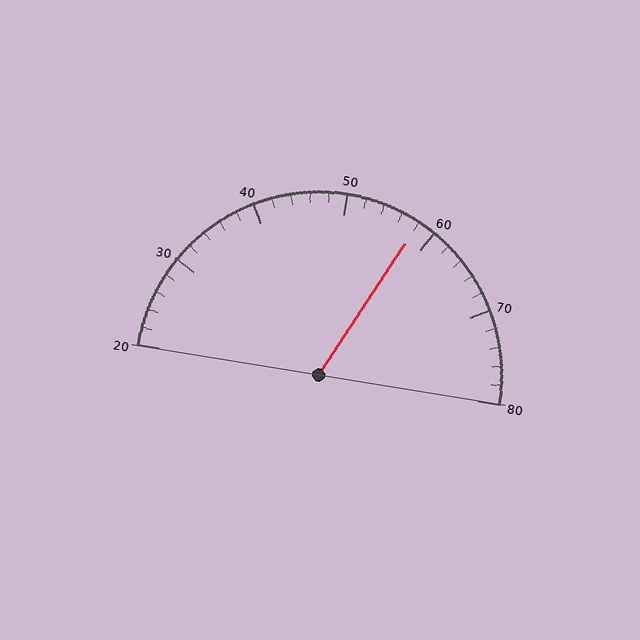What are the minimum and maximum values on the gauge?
The gauge ranges from 20 to 80.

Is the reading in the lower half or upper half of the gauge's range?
The reading is in the upper half of the range (20 to 80).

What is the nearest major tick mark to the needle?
The nearest major tick mark is 60.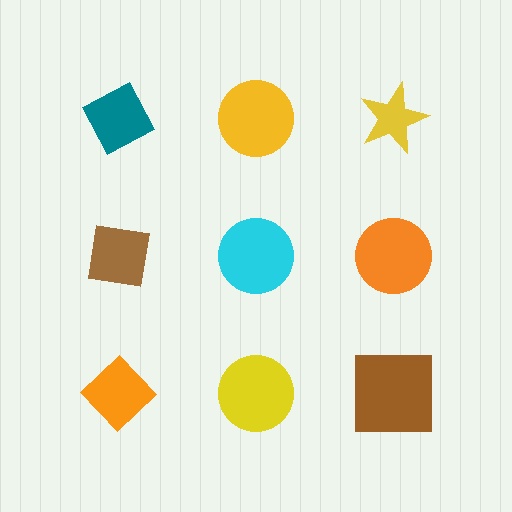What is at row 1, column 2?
A yellow circle.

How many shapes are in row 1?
3 shapes.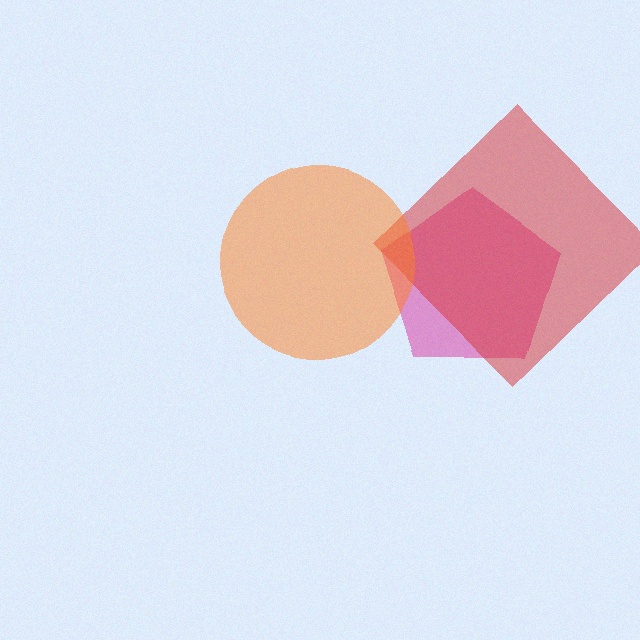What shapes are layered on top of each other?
The layered shapes are: a pink pentagon, a red diamond, an orange circle.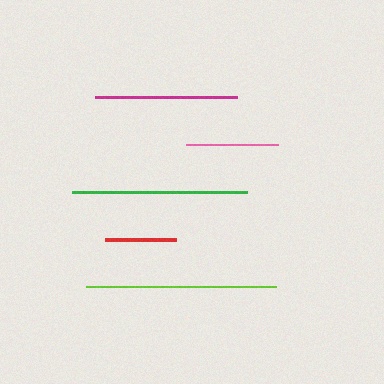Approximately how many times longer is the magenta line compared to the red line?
The magenta line is approximately 2.0 times the length of the red line.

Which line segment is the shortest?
The red line is the shortest at approximately 71 pixels.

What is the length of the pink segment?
The pink segment is approximately 92 pixels long.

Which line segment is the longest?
The lime line is the longest at approximately 190 pixels.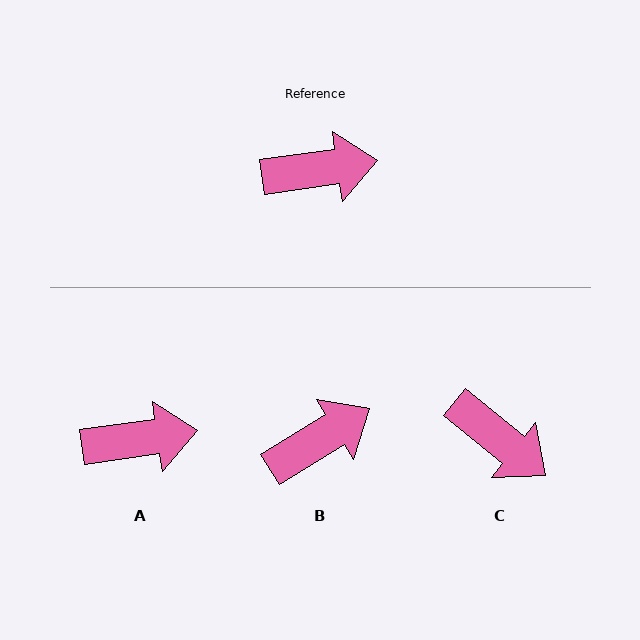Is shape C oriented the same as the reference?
No, it is off by about 47 degrees.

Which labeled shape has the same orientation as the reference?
A.